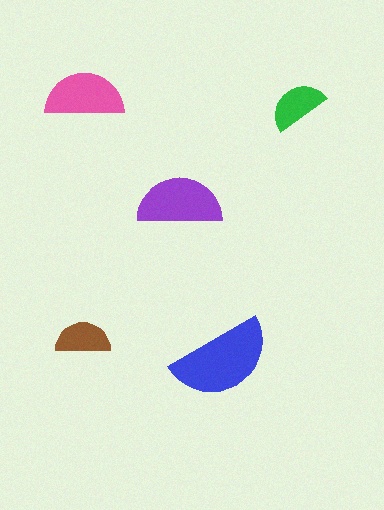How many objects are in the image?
There are 5 objects in the image.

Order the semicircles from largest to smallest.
the blue one, the purple one, the pink one, the green one, the brown one.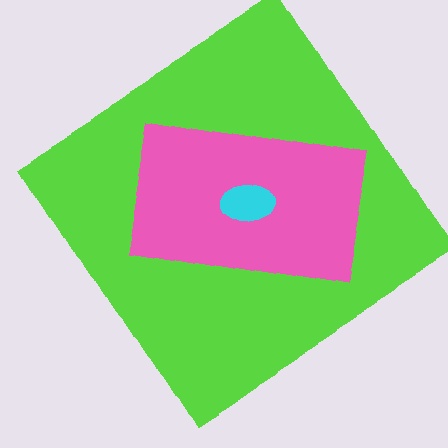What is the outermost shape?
The lime diamond.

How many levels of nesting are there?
3.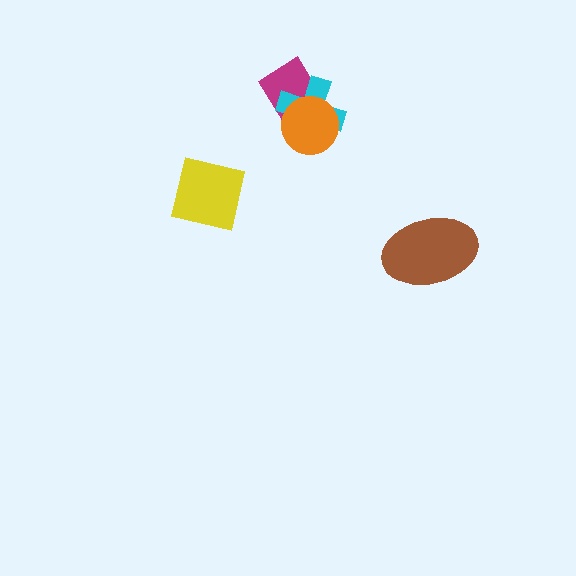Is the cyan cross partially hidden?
Yes, it is partially covered by another shape.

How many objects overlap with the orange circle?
2 objects overlap with the orange circle.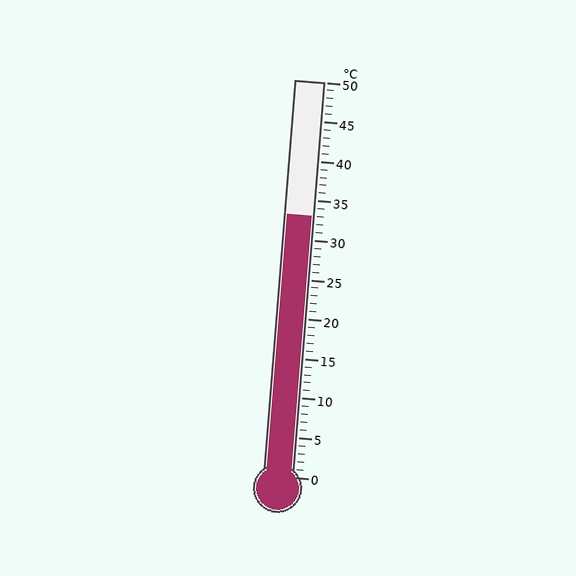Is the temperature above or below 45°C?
The temperature is below 45°C.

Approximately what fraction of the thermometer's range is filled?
The thermometer is filled to approximately 65% of its range.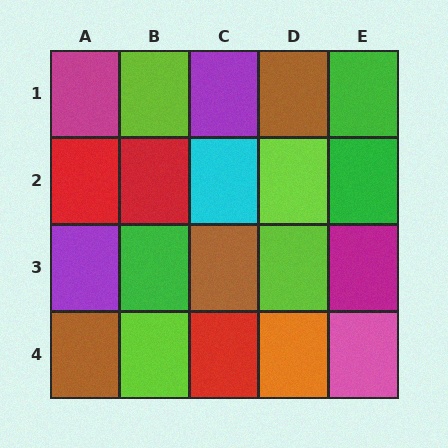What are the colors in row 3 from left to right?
Purple, green, brown, lime, magenta.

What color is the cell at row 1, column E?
Green.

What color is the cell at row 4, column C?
Red.